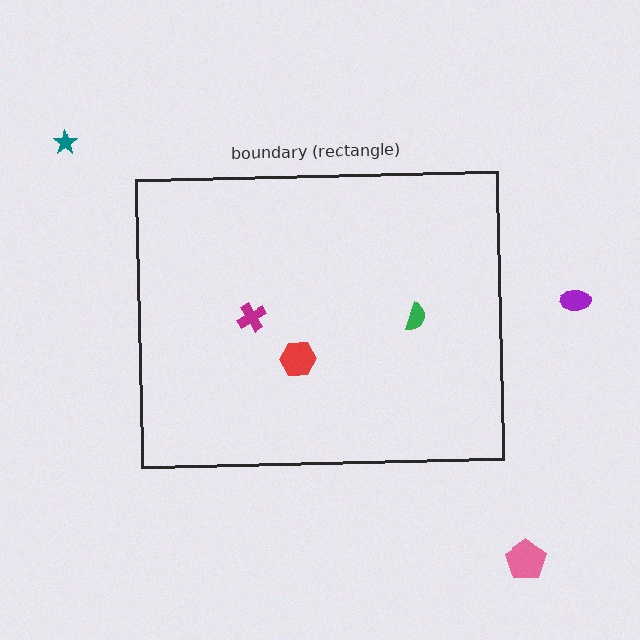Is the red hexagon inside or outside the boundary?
Inside.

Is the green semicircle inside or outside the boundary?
Inside.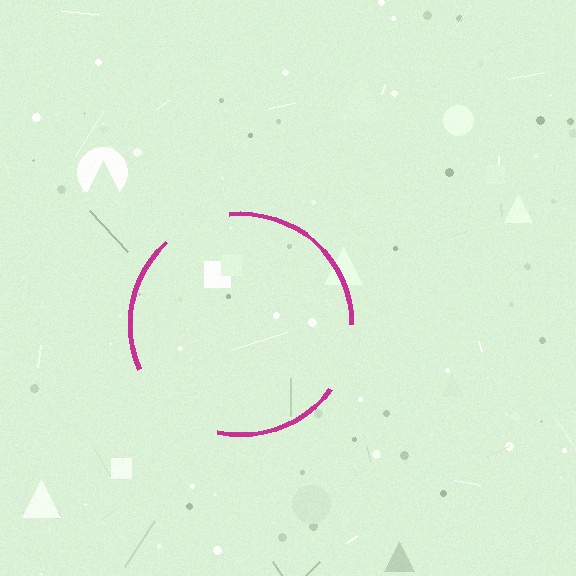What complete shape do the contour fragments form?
The contour fragments form a circle.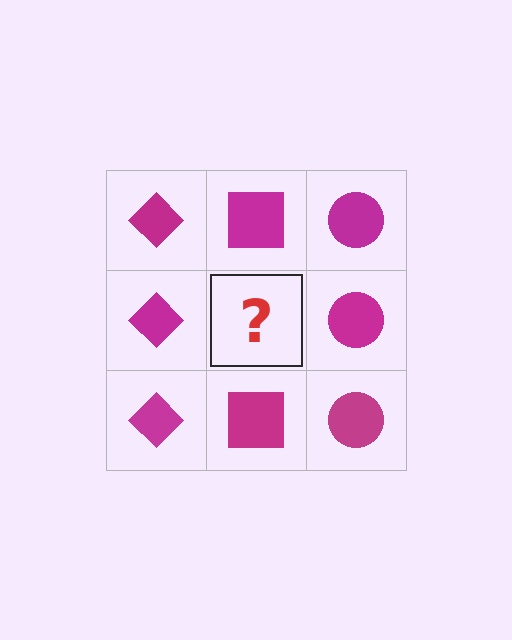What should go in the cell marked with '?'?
The missing cell should contain a magenta square.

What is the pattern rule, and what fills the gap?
The rule is that each column has a consistent shape. The gap should be filled with a magenta square.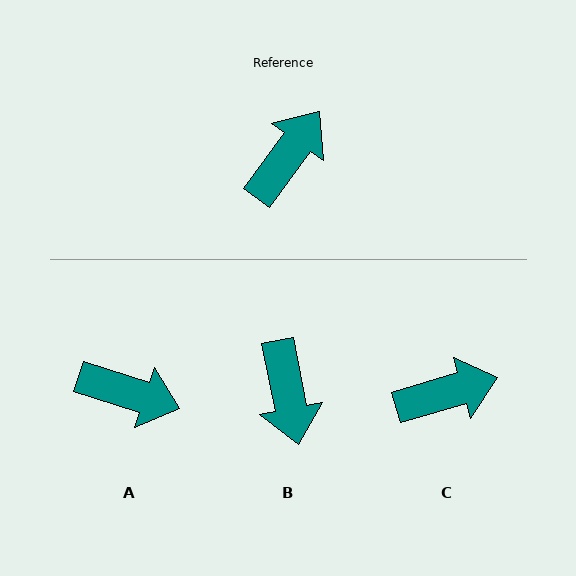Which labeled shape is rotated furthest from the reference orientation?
B, about 133 degrees away.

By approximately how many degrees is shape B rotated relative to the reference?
Approximately 133 degrees clockwise.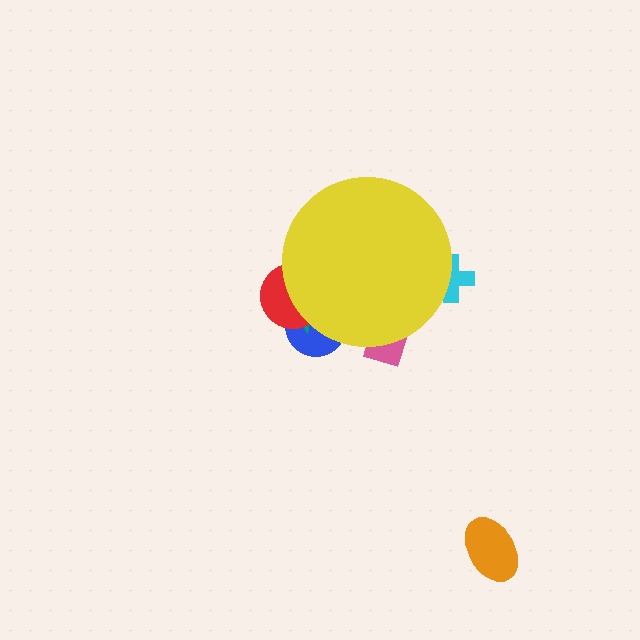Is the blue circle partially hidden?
Yes, the blue circle is partially hidden behind the yellow circle.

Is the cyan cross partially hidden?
Yes, the cyan cross is partially hidden behind the yellow circle.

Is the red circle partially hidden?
Yes, the red circle is partially hidden behind the yellow circle.